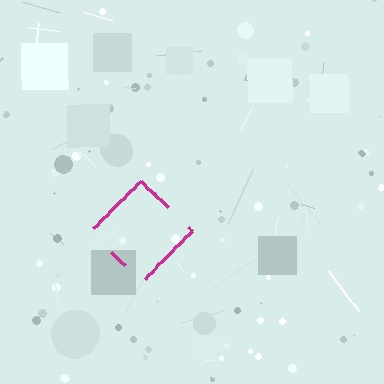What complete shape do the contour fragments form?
The contour fragments form a diamond.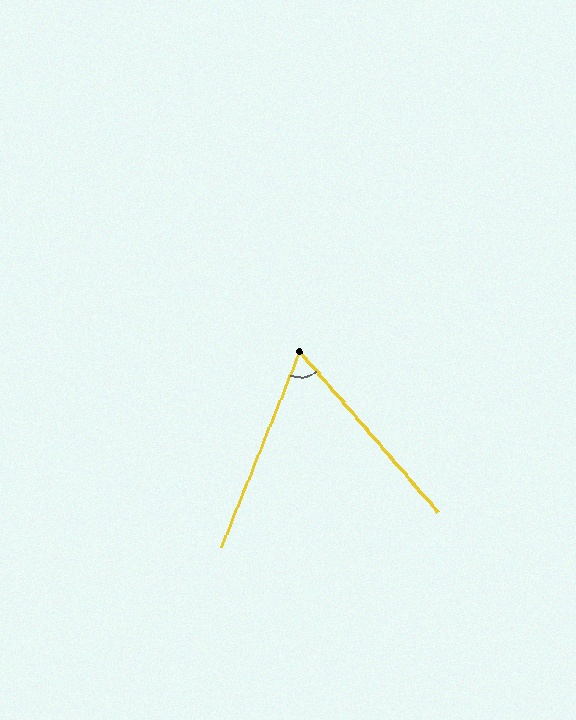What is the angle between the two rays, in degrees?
Approximately 63 degrees.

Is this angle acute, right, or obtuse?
It is acute.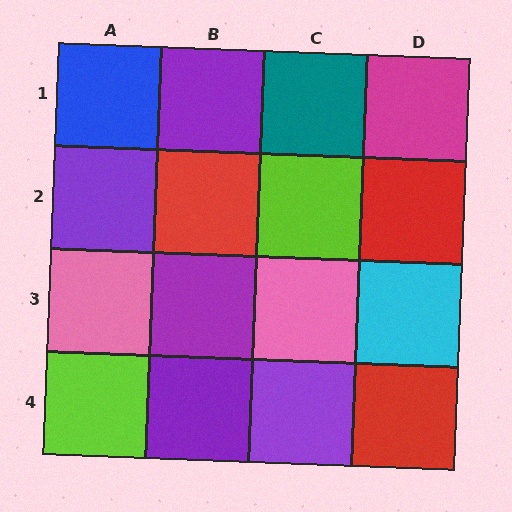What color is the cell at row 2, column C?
Lime.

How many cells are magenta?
1 cell is magenta.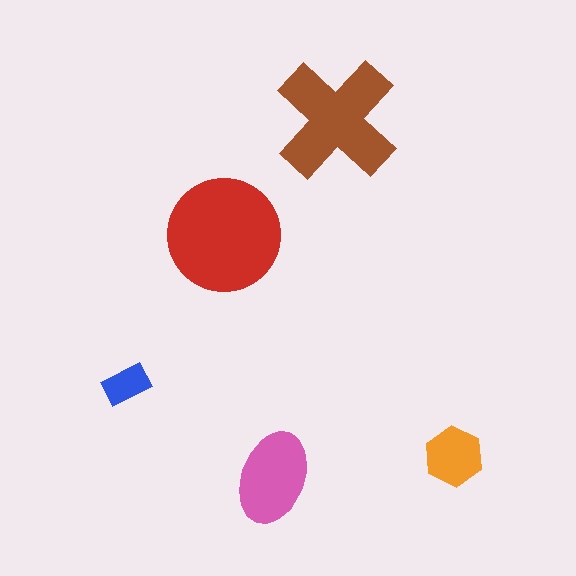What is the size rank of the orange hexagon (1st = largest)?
4th.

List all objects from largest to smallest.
The red circle, the brown cross, the pink ellipse, the orange hexagon, the blue rectangle.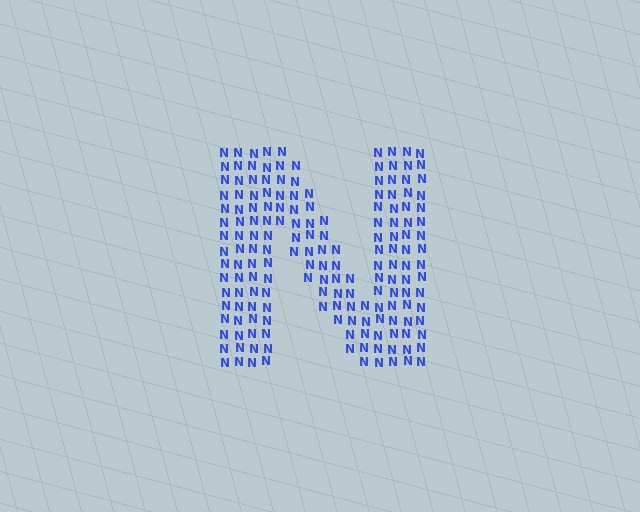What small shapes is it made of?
It is made of small letter N's.